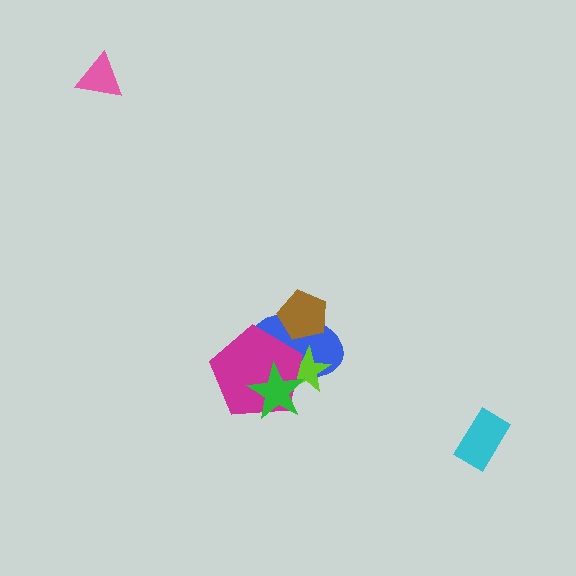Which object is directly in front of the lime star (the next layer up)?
The magenta pentagon is directly in front of the lime star.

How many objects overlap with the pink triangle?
0 objects overlap with the pink triangle.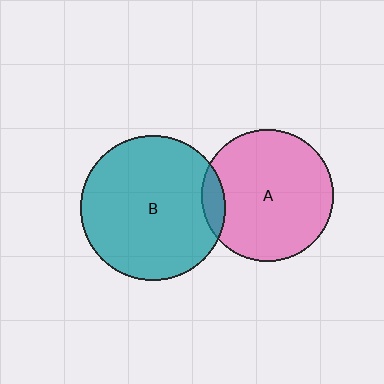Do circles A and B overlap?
Yes.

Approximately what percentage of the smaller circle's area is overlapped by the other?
Approximately 10%.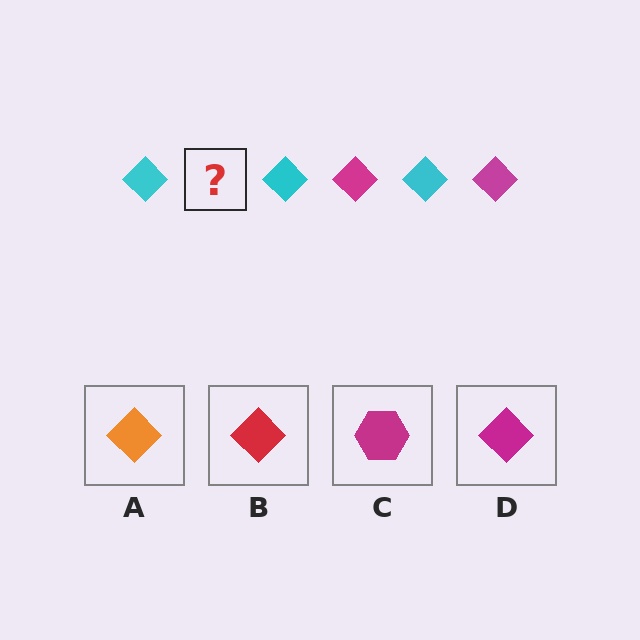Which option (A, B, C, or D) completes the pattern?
D.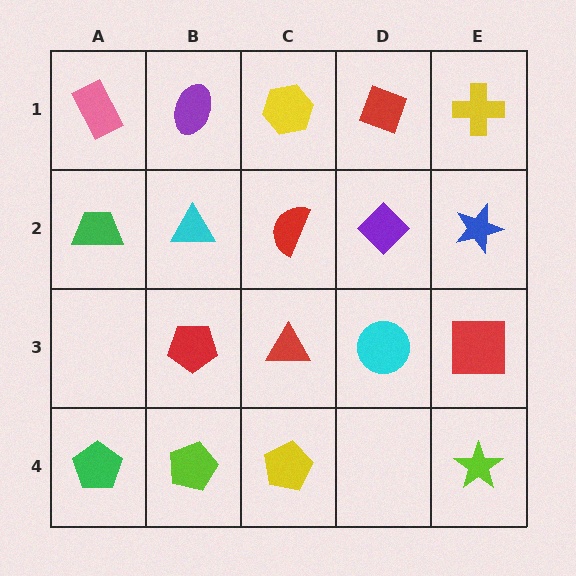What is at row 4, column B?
A lime pentagon.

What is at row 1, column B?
A purple ellipse.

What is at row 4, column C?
A yellow pentagon.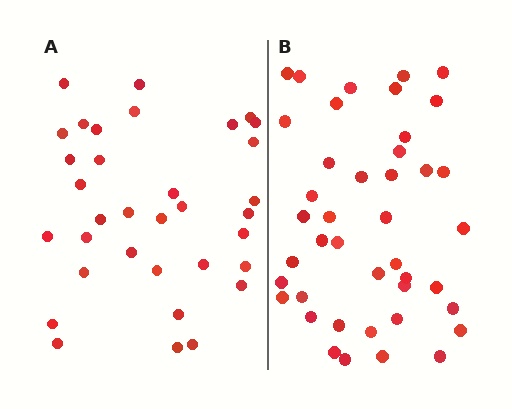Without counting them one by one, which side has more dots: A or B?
Region B (the right region) has more dots.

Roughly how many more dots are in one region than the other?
Region B has roughly 8 or so more dots than region A.